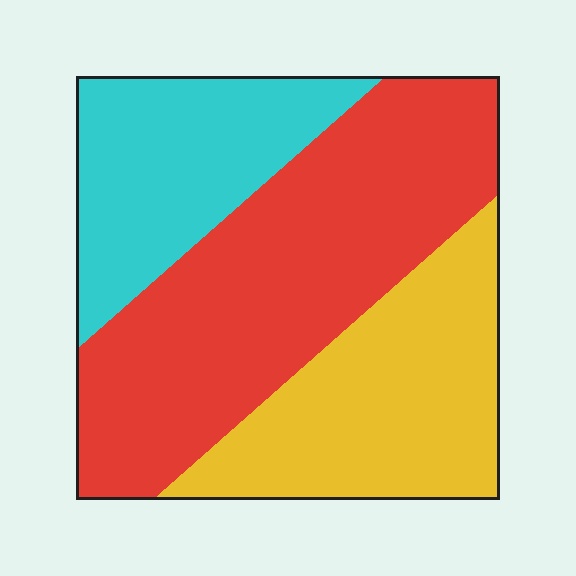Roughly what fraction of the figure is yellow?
Yellow covers about 30% of the figure.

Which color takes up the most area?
Red, at roughly 45%.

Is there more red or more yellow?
Red.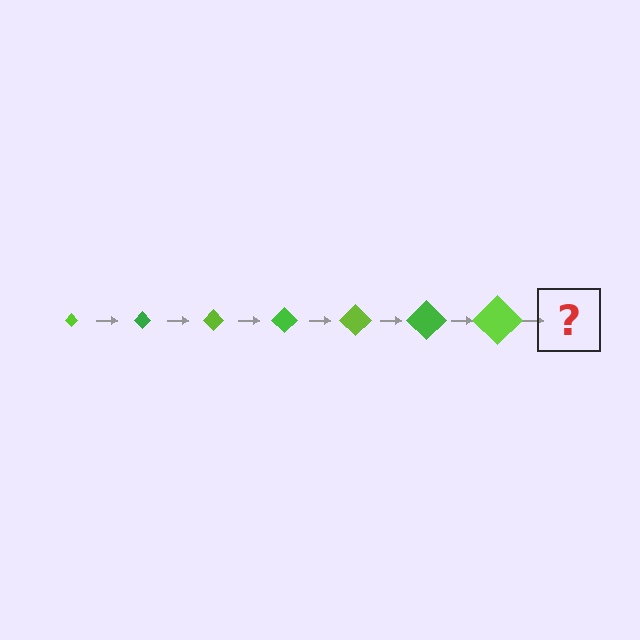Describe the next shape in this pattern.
It should be a green diamond, larger than the previous one.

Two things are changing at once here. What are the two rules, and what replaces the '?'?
The two rules are that the diamond grows larger each step and the color cycles through lime and green. The '?' should be a green diamond, larger than the previous one.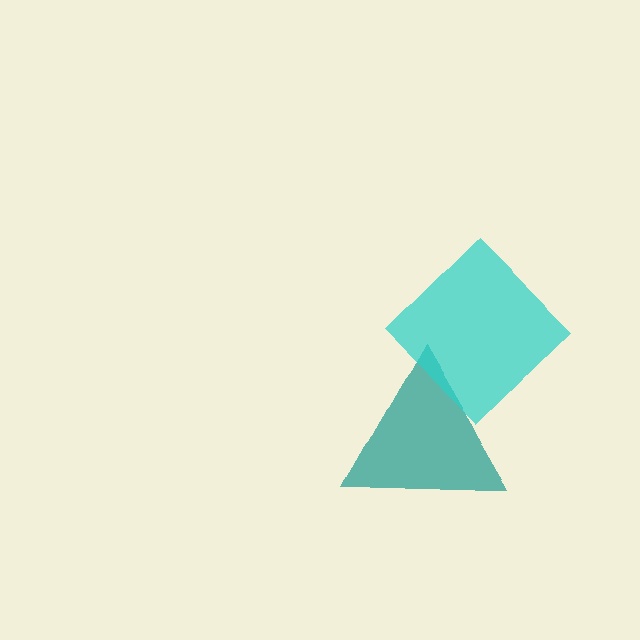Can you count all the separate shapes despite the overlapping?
Yes, there are 2 separate shapes.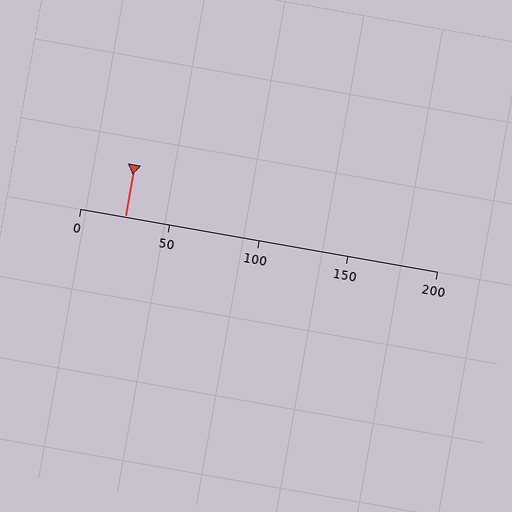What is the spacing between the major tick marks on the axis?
The major ticks are spaced 50 apart.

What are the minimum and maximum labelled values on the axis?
The axis runs from 0 to 200.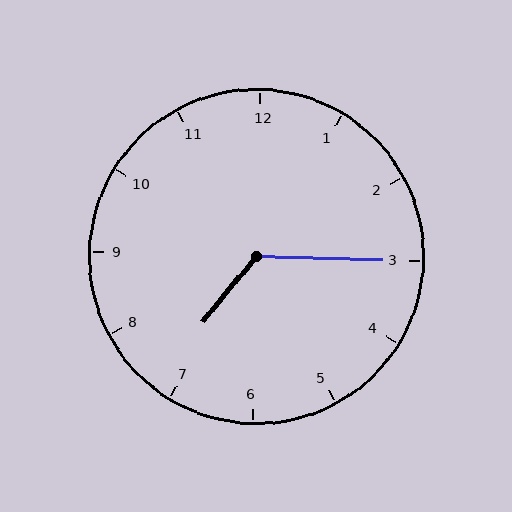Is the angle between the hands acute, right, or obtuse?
It is obtuse.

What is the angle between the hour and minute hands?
Approximately 128 degrees.